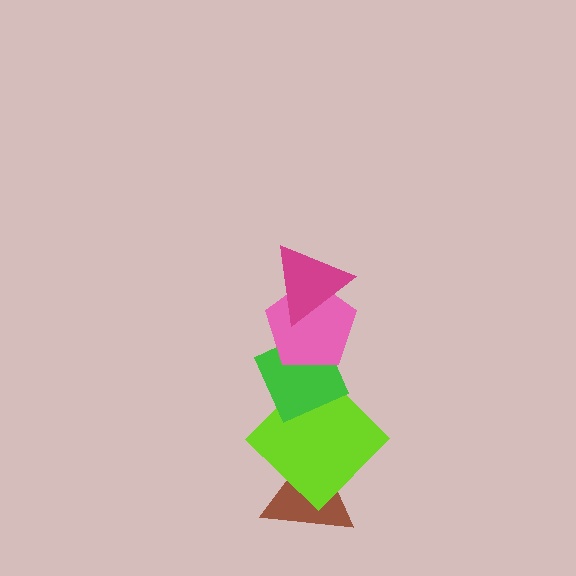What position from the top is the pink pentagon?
The pink pentagon is 2nd from the top.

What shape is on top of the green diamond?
The pink pentagon is on top of the green diamond.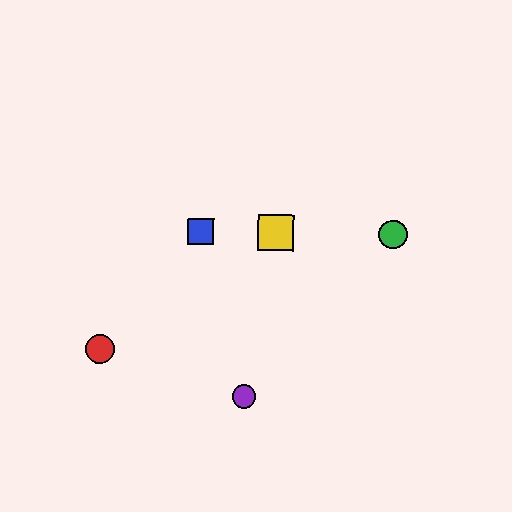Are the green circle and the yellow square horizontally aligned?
Yes, both are at y≈234.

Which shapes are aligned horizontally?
The blue square, the green circle, the yellow square are aligned horizontally.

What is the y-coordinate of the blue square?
The blue square is at y≈232.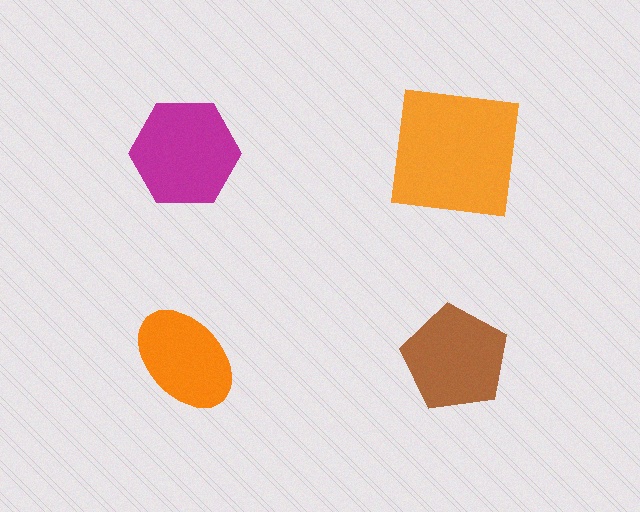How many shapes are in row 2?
2 shapes.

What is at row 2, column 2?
A brown pentagon.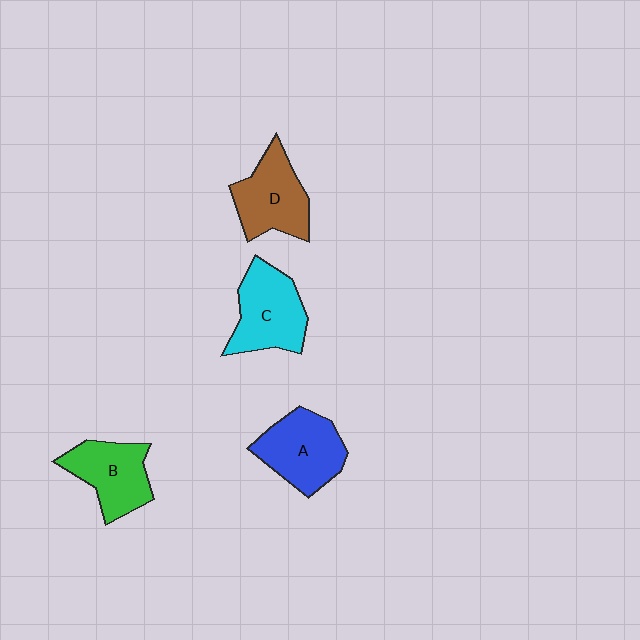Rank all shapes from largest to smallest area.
From largest to smallest: C (cyan), A (blue), D (brown), B (green).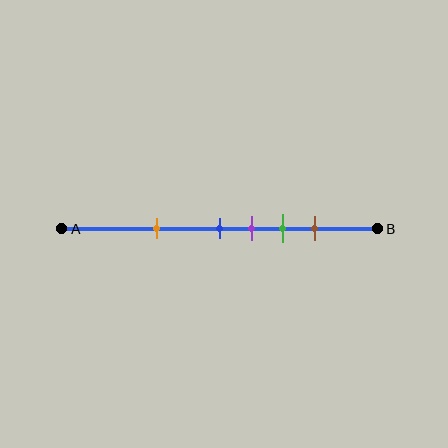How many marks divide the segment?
There are 5 marks dividing the segment.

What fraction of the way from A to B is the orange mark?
The orange mark is approximately 30% (0.3) of the way from A to B.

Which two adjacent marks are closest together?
The blue and purple marks are the closest adjacent pair.